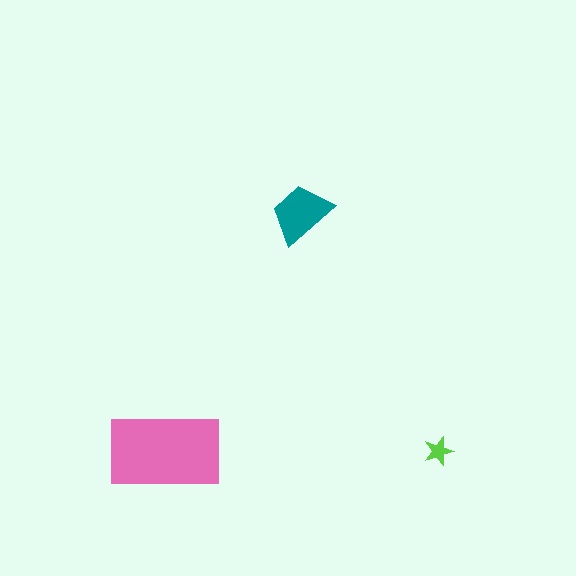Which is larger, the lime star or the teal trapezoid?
The teal trapezoid.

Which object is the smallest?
The lime star.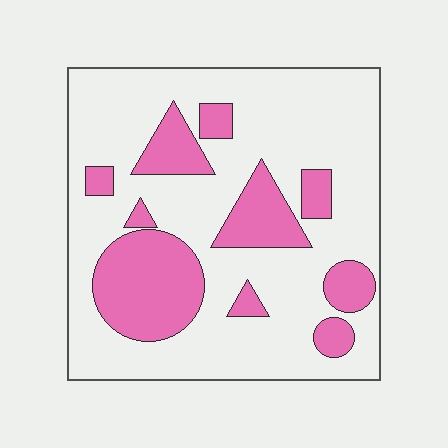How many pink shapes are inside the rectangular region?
10.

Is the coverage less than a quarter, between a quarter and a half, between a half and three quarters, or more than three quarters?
Between a quarter and a half.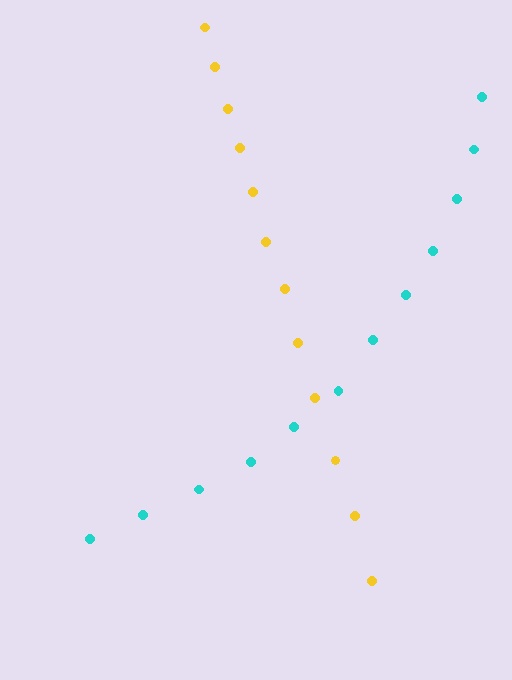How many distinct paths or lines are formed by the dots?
There are 2 distinct paths.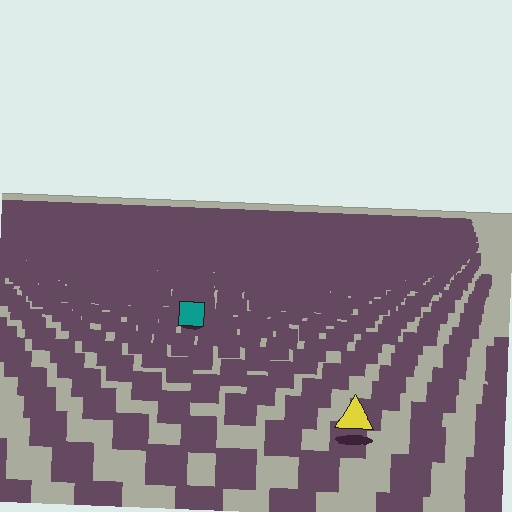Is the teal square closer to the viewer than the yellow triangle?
No. The yellow triangle is closer — you can tell from the texture gradient: the ground texture is coarser near it.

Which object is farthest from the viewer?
The teal square is farthest from the viewer. It appears smaller and the ground texture around it is denser.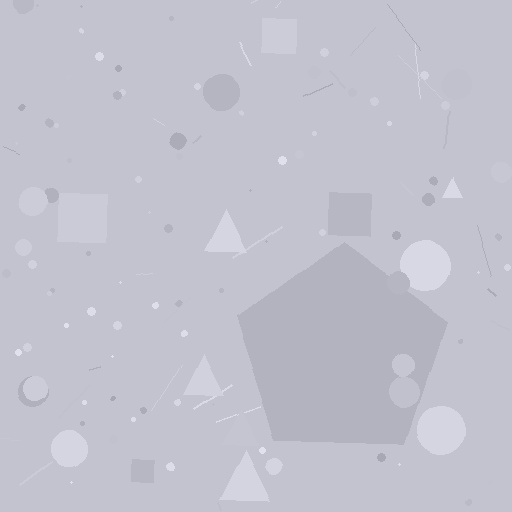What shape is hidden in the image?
A pentagon is hidden in the image.